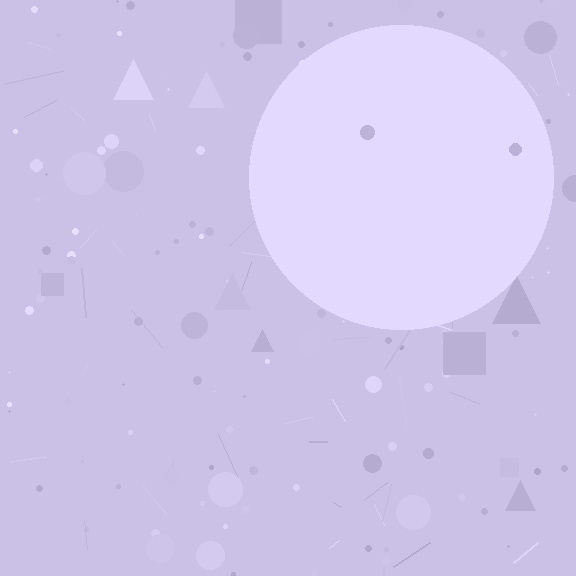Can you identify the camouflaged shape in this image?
The camouflaged shape is a circle.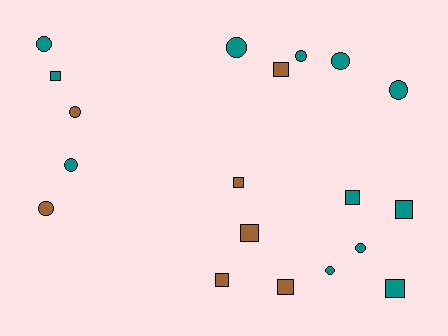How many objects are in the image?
There are 19 objects.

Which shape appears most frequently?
Circle, with 10 objects.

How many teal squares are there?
There are 4 teal squares.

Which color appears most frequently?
Teal, with 12 objects.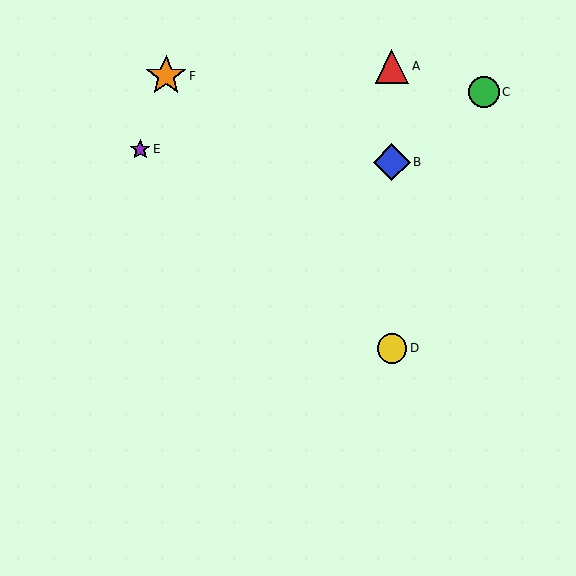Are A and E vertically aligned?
No, A is at x≈392 and E is at x≈140.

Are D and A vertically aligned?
Yes, both are at x≈392.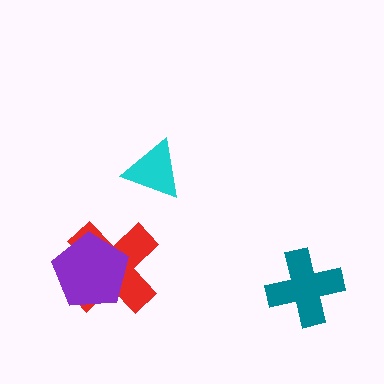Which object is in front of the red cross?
The purple pentagon is in front of the red cross.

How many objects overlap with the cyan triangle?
0 objects overlap with the cyan triangle.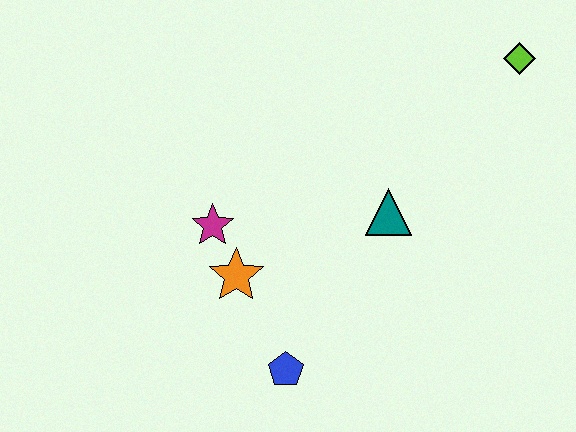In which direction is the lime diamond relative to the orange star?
The lime diamond is to the right of the orange star.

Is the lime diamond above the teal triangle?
Yes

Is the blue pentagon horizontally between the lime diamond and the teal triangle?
No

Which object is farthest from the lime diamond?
The blue pentagon is farthest from the lime diamond.